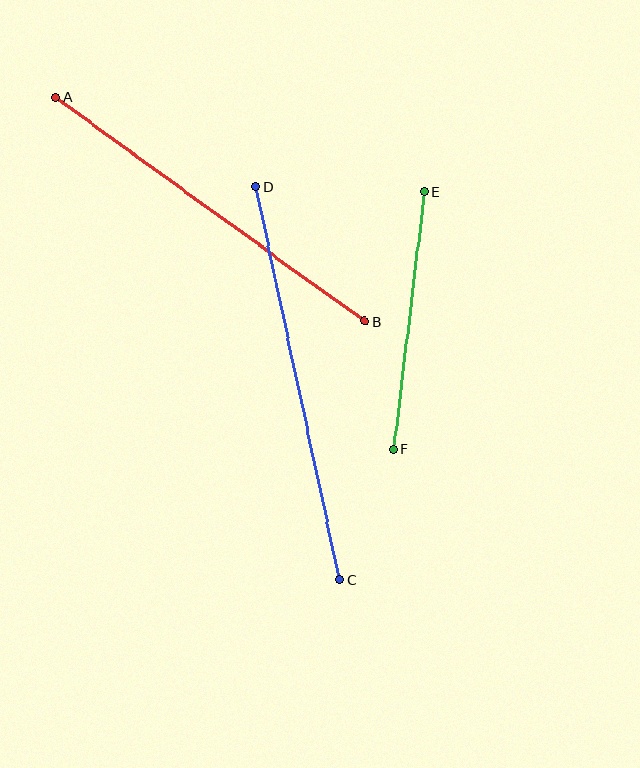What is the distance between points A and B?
The distance is approximately 381 pixels.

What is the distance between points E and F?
The distance is approximately 259 pixels.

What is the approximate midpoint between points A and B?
The midpoint is at approximately (210, 209) pixels.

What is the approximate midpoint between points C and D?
The midpoint is at approximately (298, 383) pixels.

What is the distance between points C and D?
The distance is approximately 402 pixels.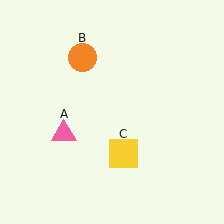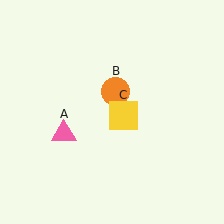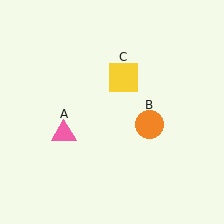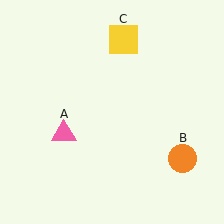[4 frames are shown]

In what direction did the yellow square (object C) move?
The yellow square (object C) moved up.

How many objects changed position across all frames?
2 objects changed position: orange circle (object B), yellow square (object C).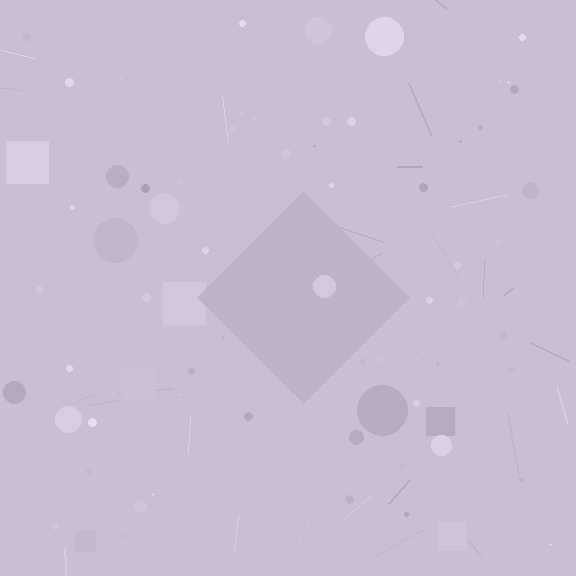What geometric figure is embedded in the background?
A diamond is embedded in the background.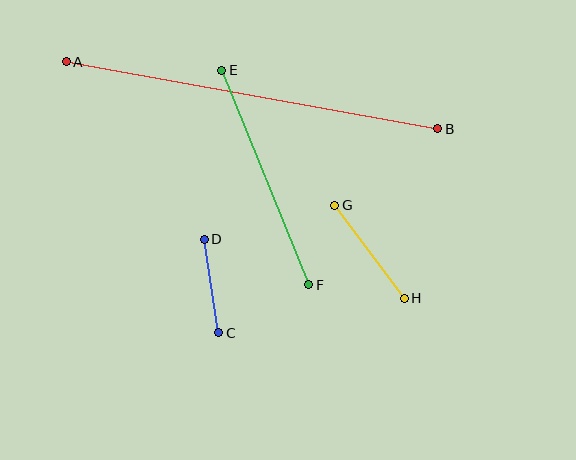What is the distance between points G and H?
The distance is approximately 116 pixels.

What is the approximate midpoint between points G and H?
The midpoint is at approximately (370, 252) pixels.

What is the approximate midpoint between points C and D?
The midpoint is at approximately (211, 286) pixels.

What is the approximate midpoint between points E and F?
The midpoint is at approximately (265, 177) pixels.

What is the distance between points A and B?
The distance is approximately 377 pixels.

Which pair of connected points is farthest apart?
Points A and B are farthest apart.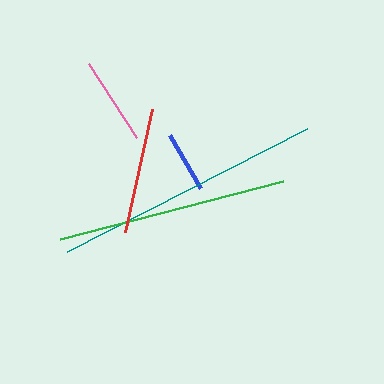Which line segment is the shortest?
The blue line is the shortest at approximately 62 pixels.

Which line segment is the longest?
The teal line is the longest at approximately 269 pixels.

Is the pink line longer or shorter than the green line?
The green line is longer than the pink line.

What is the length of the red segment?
The red segment is approximately 126 pixels long.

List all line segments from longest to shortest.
From longest to shortest: teal, green, red, pink, blue.